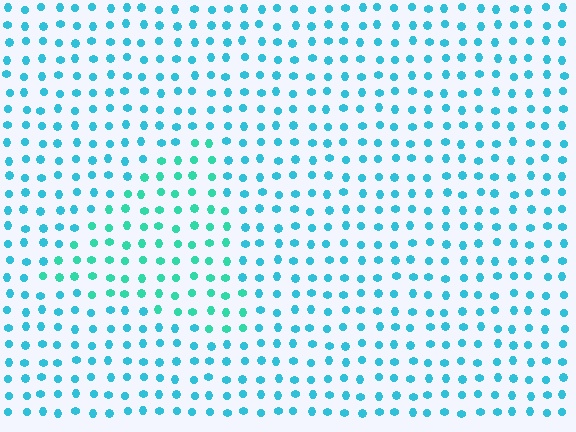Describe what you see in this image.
The image is filled with small cyan elements in a uniform arrangement. A triangle-shaped region is visible where the elements are tinted to a slightly different hue, forming a subtle color boundary.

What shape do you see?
I see a triangle.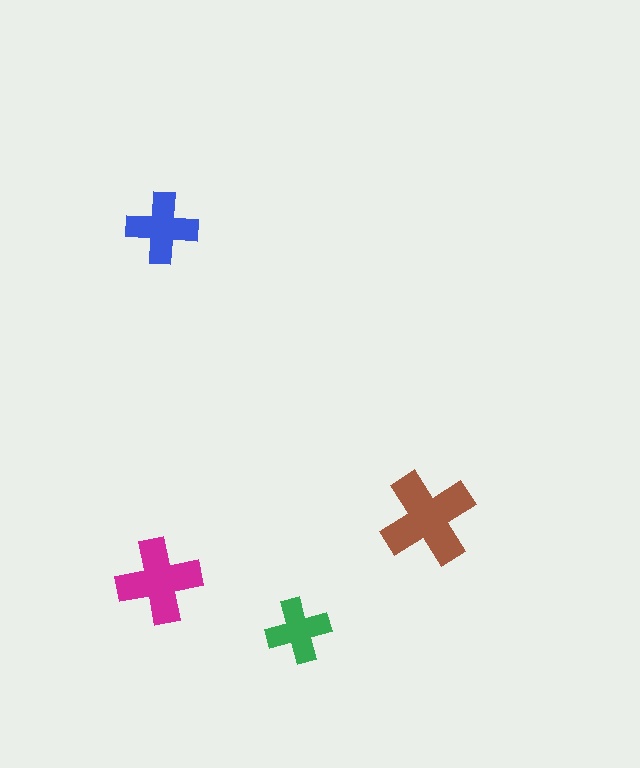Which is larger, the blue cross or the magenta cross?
The magenta one.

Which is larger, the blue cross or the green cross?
The blue one.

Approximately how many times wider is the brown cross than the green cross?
About 1.5 times wider.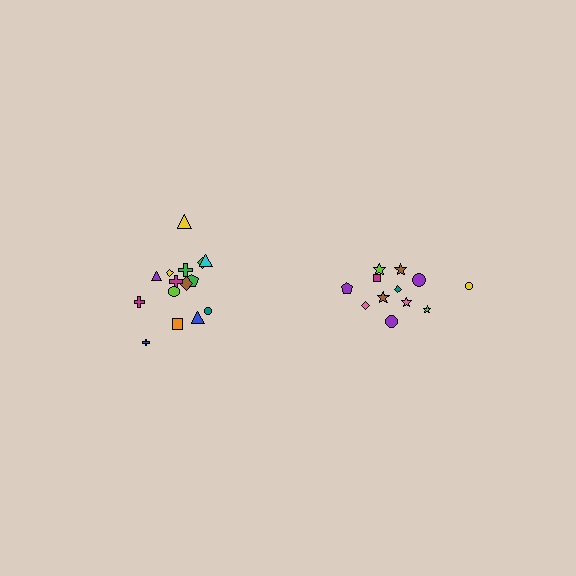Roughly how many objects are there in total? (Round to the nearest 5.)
Roughly 25 objects in total.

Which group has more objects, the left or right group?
The left group.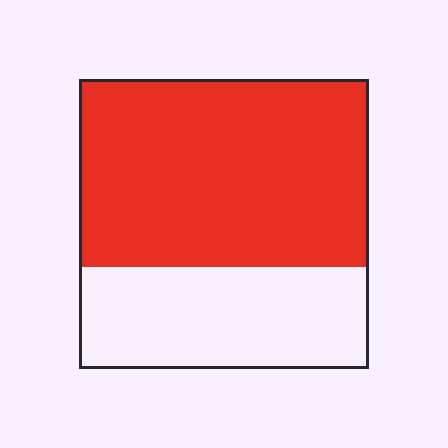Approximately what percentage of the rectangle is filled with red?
Approximately 65%.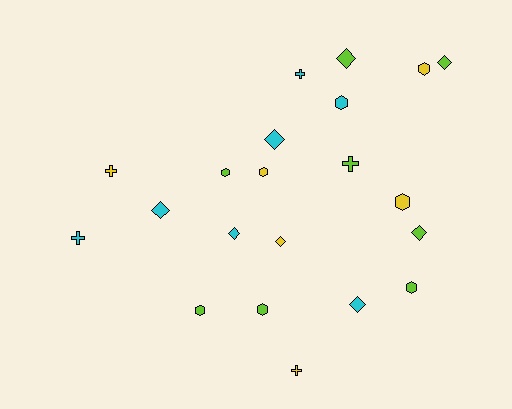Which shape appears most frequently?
Hexagon, with 8 objects.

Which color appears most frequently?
Lime, with 8 objects.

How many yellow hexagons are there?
There are 3 yellow hexagons.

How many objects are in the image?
There are 21 objects.